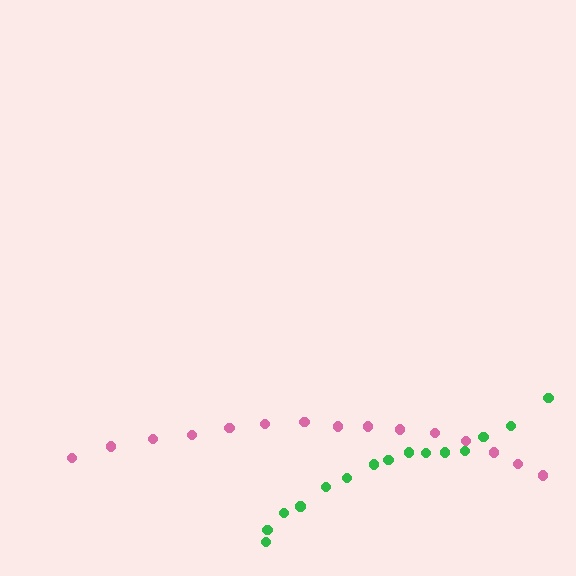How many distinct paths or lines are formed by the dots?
There are 2 distinct paths.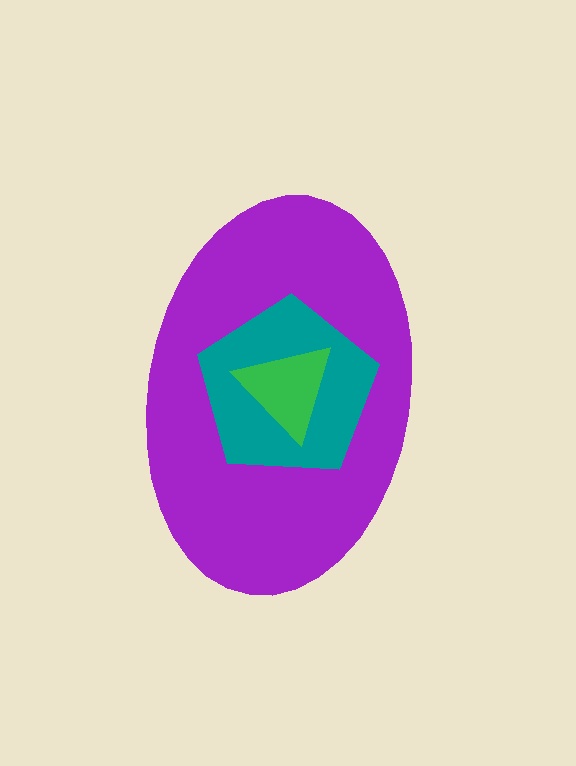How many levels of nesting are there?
3.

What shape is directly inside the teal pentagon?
The green triangle.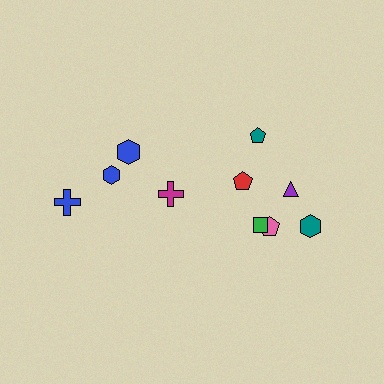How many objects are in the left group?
There are 4 objects.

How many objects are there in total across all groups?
There are 10 objects.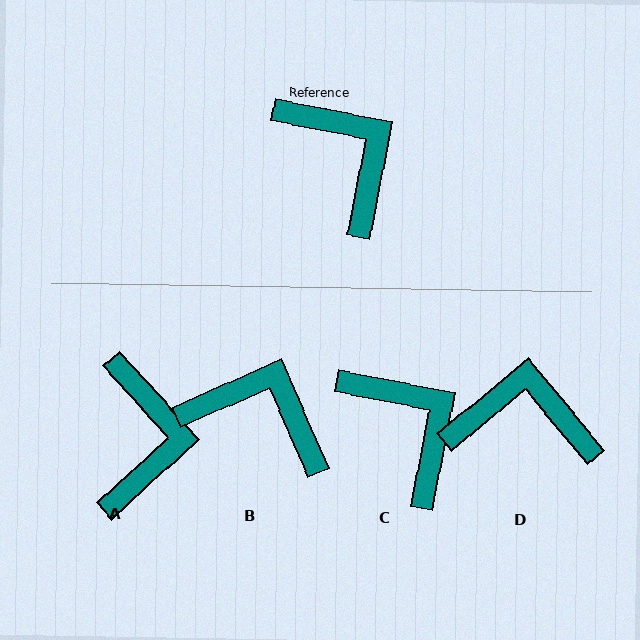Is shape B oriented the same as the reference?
No, it is off by about 35 degrees.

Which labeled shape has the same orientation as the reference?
C.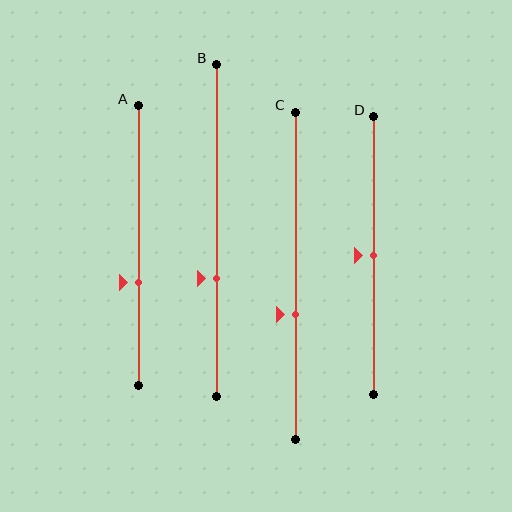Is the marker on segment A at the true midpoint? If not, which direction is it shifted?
No, the marker on segment A is shifted downward by about 13% of the segment length.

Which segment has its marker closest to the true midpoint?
Segment D has its marker closest to the true midpoint.